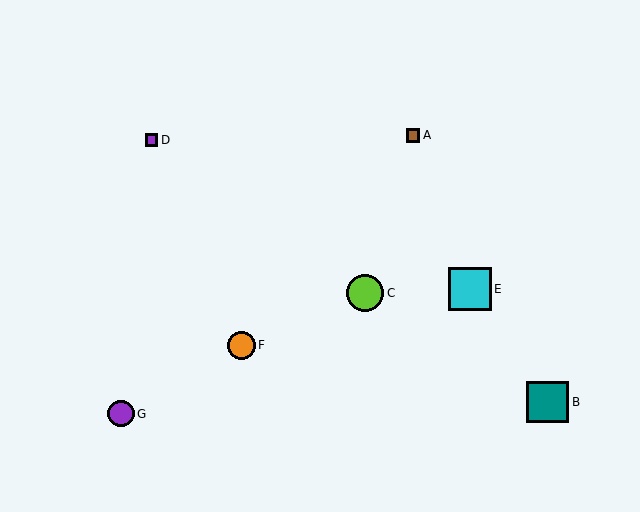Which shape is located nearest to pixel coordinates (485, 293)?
The cyan square (labeled E) at (470, 289) is nearest to that location.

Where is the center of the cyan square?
The center of the cyan square is at (470, 289).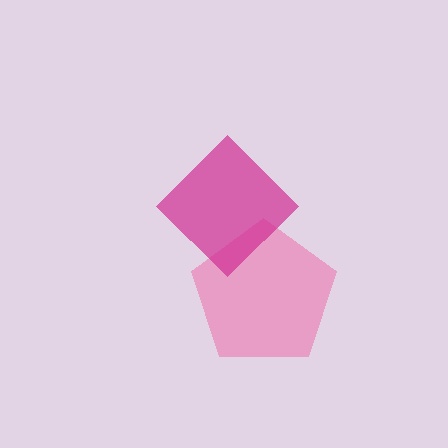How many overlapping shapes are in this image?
There are 2 overlapping shapes in the image.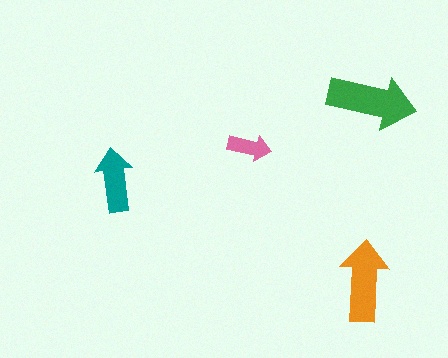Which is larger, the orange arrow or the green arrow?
The green one.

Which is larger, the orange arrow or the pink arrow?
The orange one.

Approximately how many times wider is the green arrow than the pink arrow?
About 2 times wider.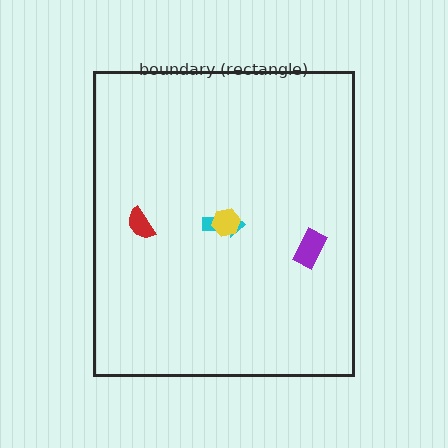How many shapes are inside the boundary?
4 inside, 0 outside.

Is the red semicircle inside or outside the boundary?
Inside.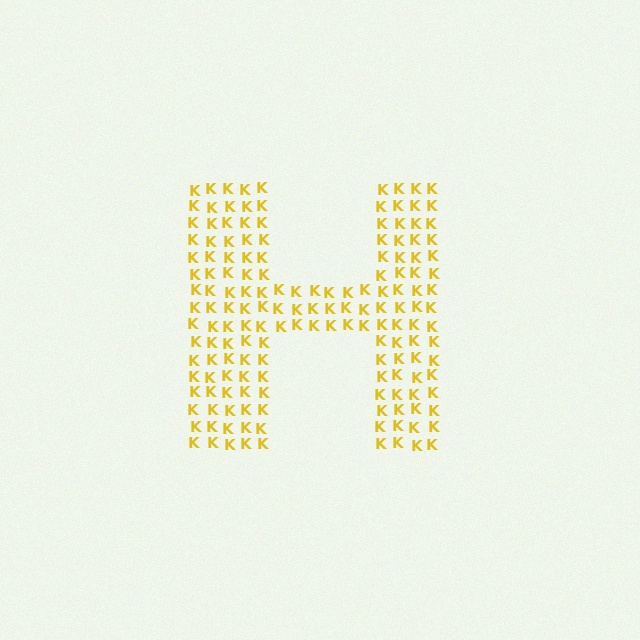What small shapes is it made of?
It is made of small letter K's.